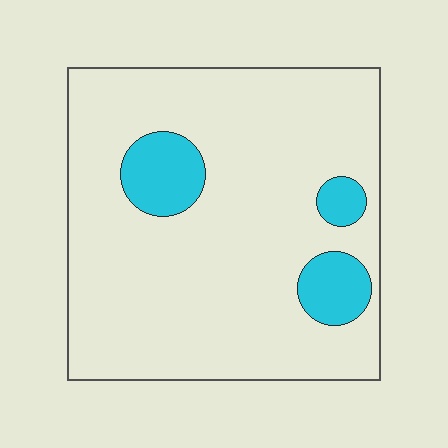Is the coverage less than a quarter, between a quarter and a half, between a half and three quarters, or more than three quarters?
Less than a quarter.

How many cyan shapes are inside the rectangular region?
3.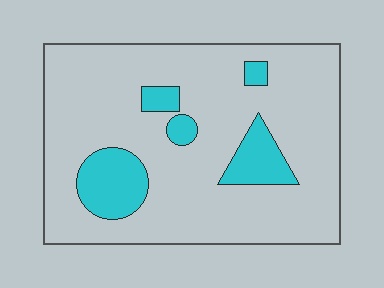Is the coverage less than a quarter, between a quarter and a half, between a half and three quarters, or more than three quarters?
Less than a quarter.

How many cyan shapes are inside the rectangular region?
5.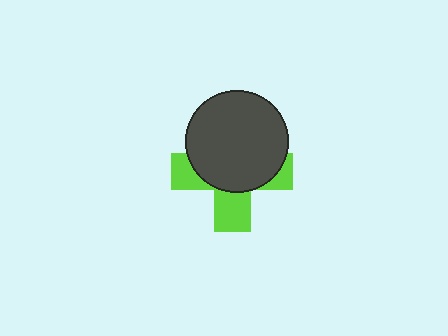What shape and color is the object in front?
The object in front is a dark gray circle.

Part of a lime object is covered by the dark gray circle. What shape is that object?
It is a cross.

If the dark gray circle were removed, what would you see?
You would see the complete lime cross.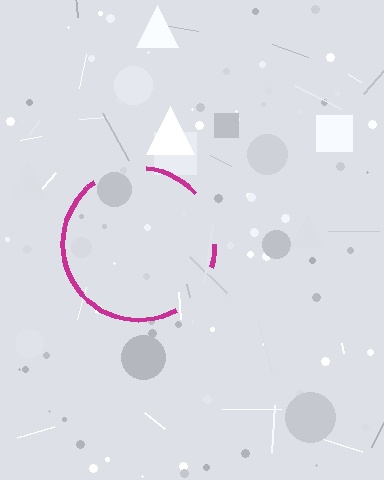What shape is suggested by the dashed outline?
The dashed outline suggests a circle.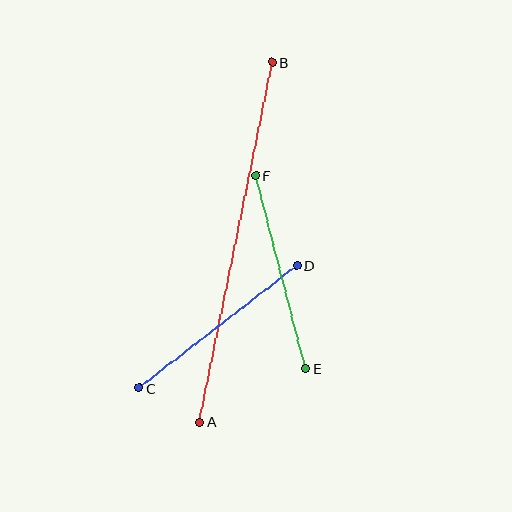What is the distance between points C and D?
The distance is approximately 200 pixels.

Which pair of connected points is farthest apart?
Points A and B are farthest apart.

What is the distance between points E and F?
The distance is approximately 200 pixels.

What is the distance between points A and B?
The distance is approximately 367 pixels.